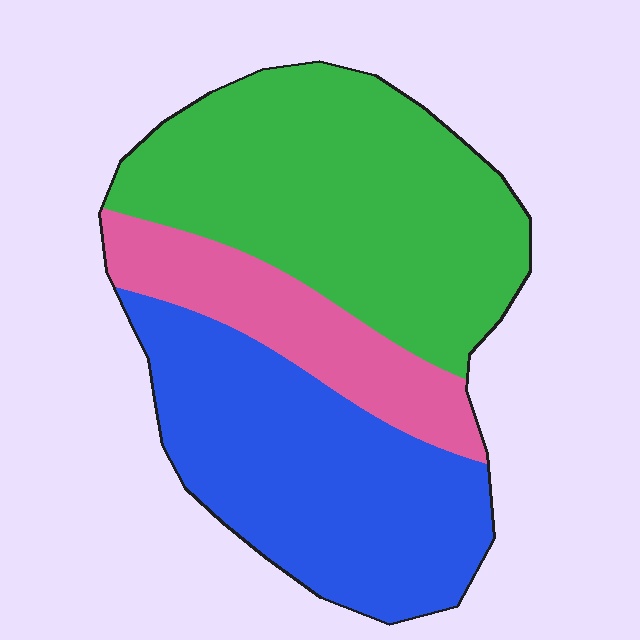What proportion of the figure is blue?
Blue covers about 40% of the figure.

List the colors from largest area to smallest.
From largest to smallest: green, blue, pink.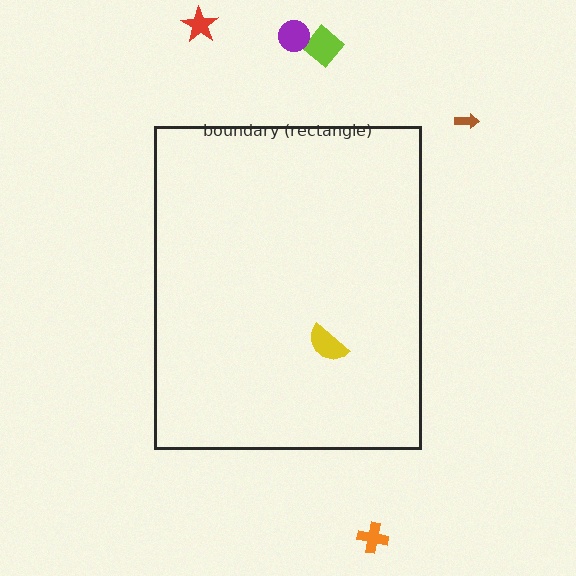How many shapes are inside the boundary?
1 inside, 5 outside.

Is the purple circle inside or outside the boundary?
Outside.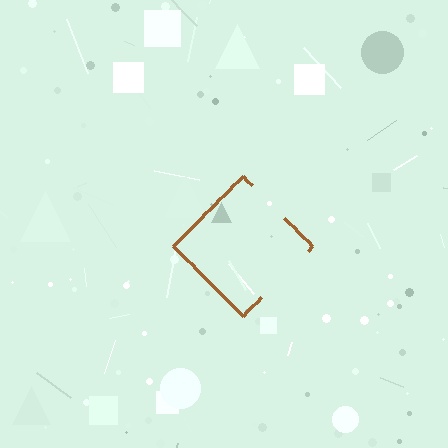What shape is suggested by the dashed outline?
The dashed outline suggests a diamond.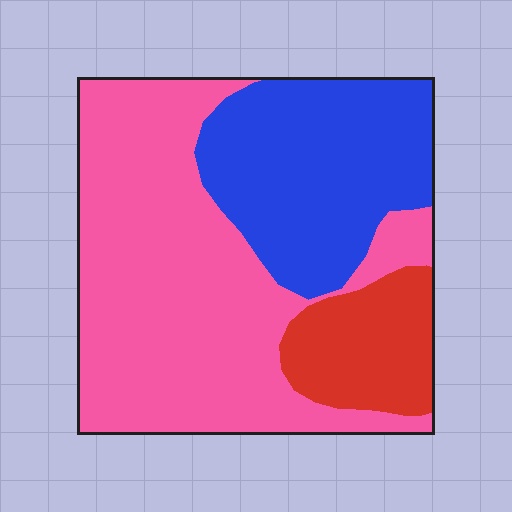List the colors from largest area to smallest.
From largest to smallest: pink, blue, red.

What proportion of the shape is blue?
Blue covers 30% of the shape.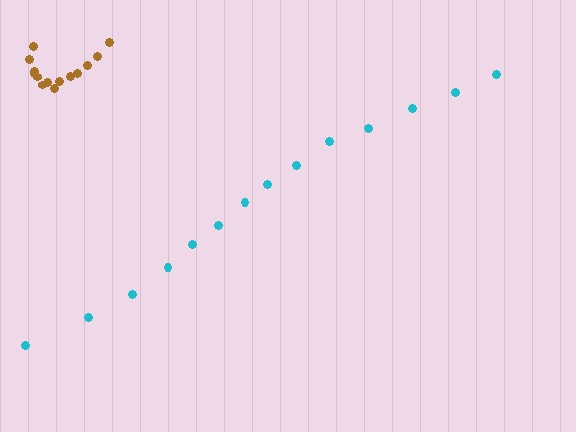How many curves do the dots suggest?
There are 2 distinct paths.